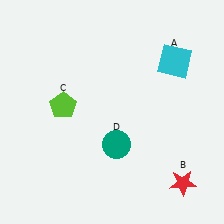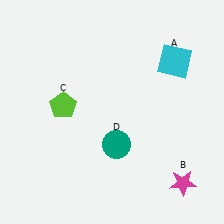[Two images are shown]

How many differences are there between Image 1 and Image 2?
There is 1 difference between the two images.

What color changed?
The star (B) changed from red in Image 1 to magenta in Image 2.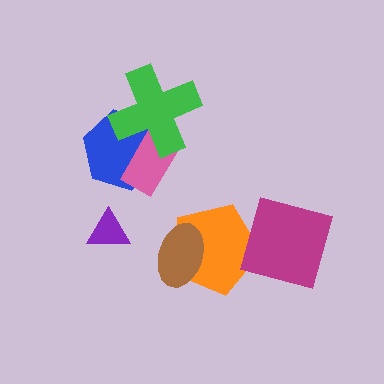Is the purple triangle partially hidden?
No, no other shape covers it.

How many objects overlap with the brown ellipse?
1 object overlaps with the brown ellipse.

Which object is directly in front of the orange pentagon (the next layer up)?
The brown ellipse is directly in front of the orange pentagon.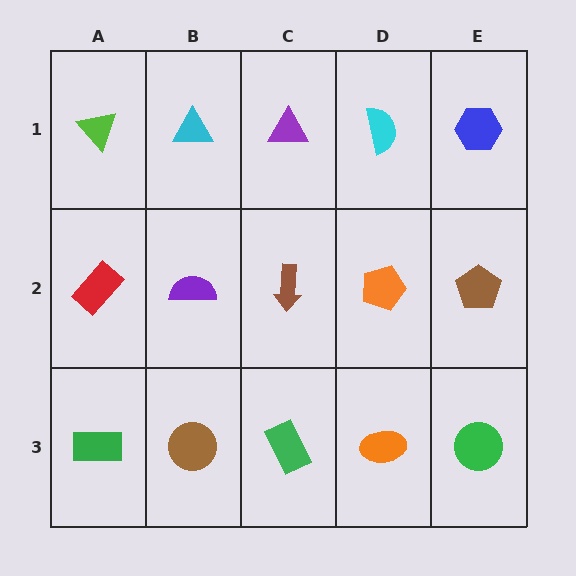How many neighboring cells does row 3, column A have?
2.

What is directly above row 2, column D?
A cyan semicircle.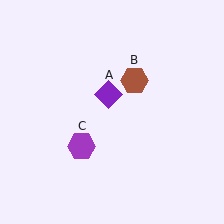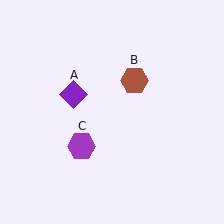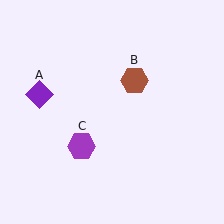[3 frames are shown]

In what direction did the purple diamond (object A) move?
The purple diamond (object A) moved left.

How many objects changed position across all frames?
1 object changed position: purple diamond (object A).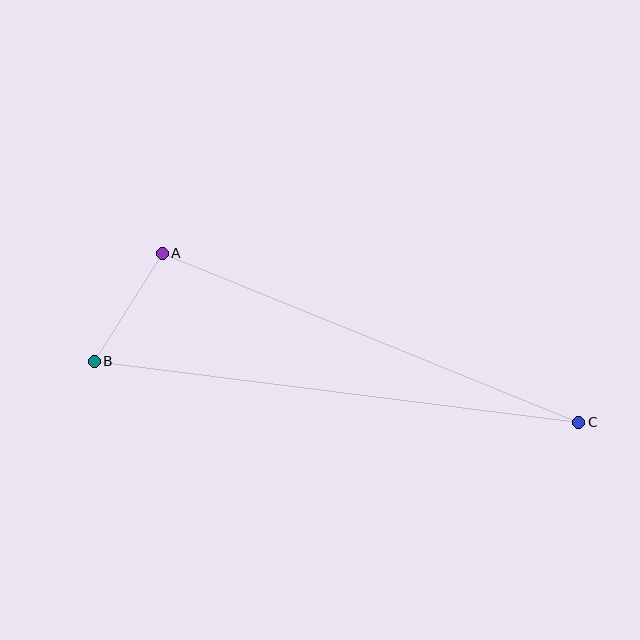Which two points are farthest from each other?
Points B and C are farthest from each other.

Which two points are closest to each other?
Points A and B are closest to each other.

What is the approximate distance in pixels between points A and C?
The distance between A and C is approximately 449 pixels.